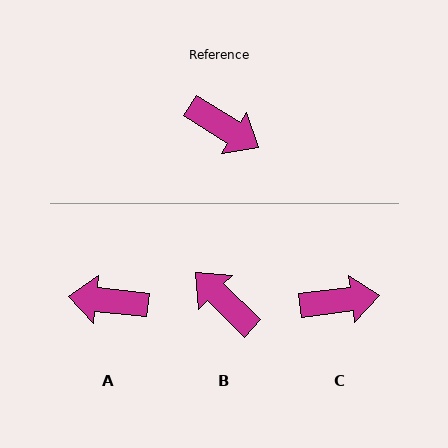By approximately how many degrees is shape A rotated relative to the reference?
Approximately 155 degrees clockwise.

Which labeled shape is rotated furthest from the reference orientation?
B, about 167 degrees away.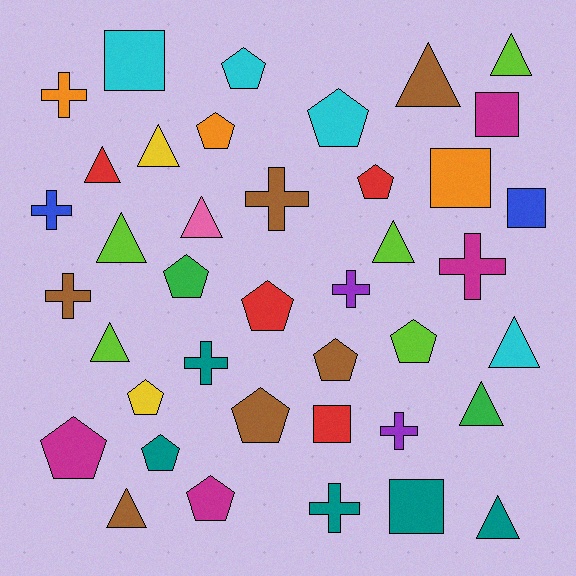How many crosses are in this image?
There are 9 crosses.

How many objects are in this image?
There are 40 objects.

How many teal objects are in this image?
There are 5 teal objects.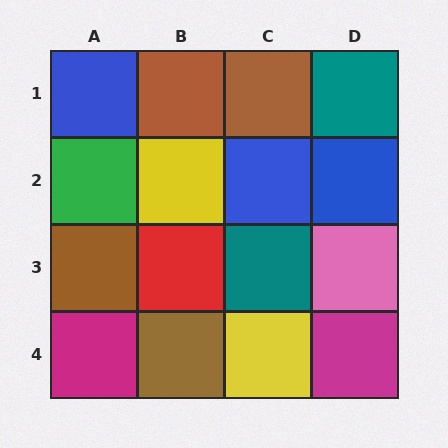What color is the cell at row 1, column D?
Teal.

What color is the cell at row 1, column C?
Brown.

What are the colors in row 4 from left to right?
Magenta, brown, yellow, magenta.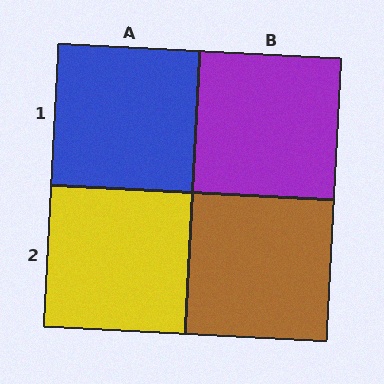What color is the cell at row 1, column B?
Purple.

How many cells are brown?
1 cell is brown.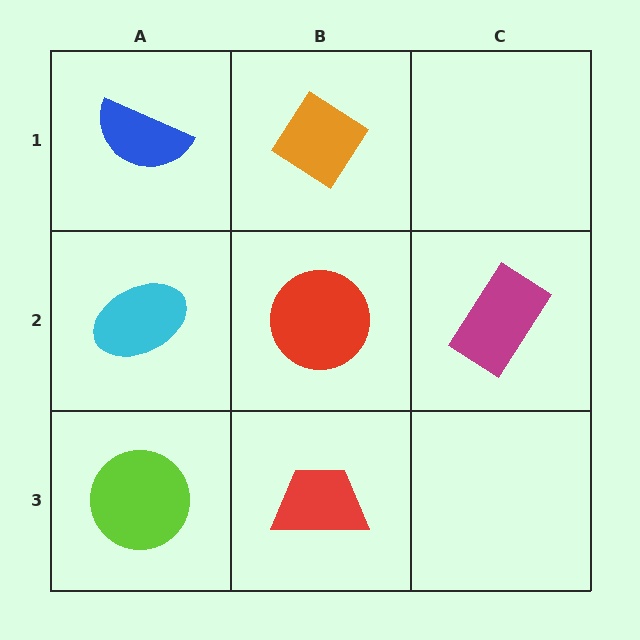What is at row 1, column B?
An orange diamond.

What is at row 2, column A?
A cyan ellipse.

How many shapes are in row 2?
3 shapes.